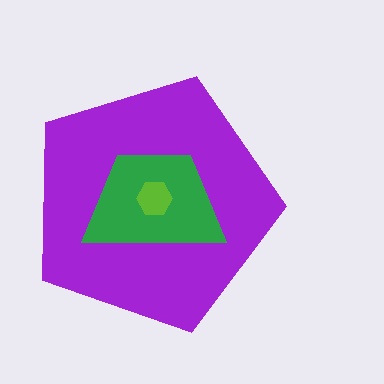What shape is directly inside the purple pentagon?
The green trapezoid.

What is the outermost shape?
The purple pentagon.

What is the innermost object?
The lime hexagon.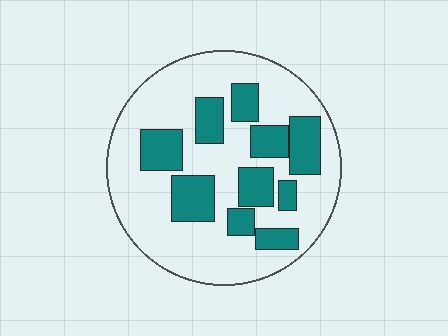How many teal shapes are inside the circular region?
10.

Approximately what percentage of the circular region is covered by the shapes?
Approximately 30%.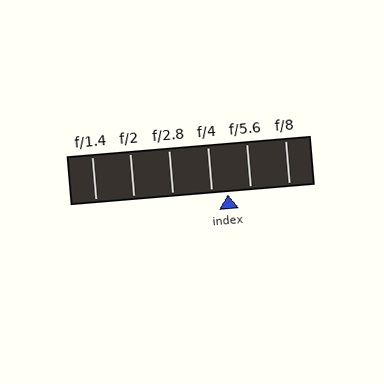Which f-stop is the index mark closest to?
The index mark is closest to f/4.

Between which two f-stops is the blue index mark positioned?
The index mark is between f/4 and f/5.6.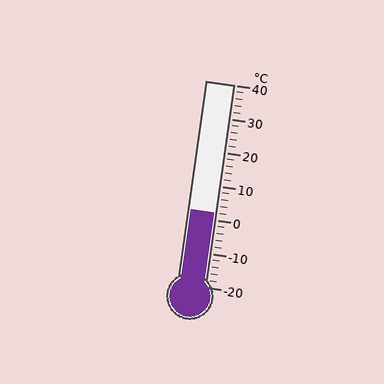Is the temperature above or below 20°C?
The temperature is below 20°C.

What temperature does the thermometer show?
The thermometer shows approximately 2°C.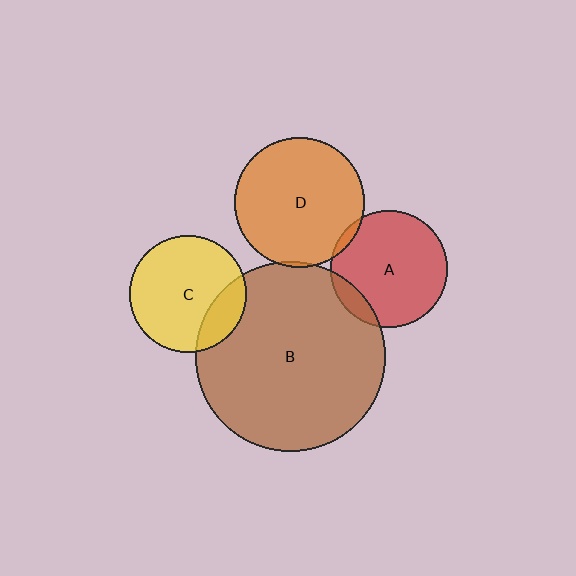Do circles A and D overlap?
Yes.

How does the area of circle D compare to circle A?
Approximately 1.2 times.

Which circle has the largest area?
Circle B (brown).